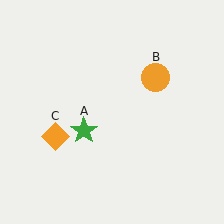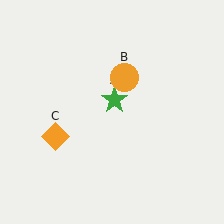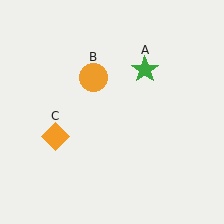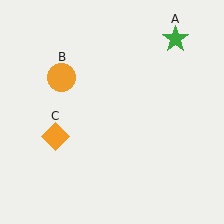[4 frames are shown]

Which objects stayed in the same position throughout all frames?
Orange diamond (object C) remained stationary.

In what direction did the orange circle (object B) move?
The orange circle (object B) moved left.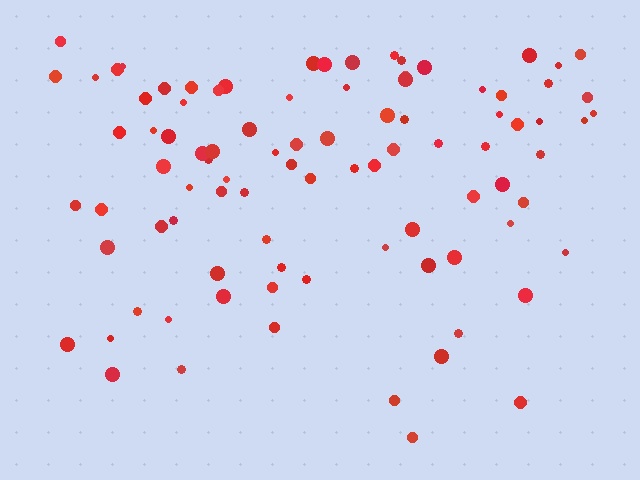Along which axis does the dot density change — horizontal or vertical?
Vertical.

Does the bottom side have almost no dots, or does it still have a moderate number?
Still a moderate number, just noticeably fewer than the top.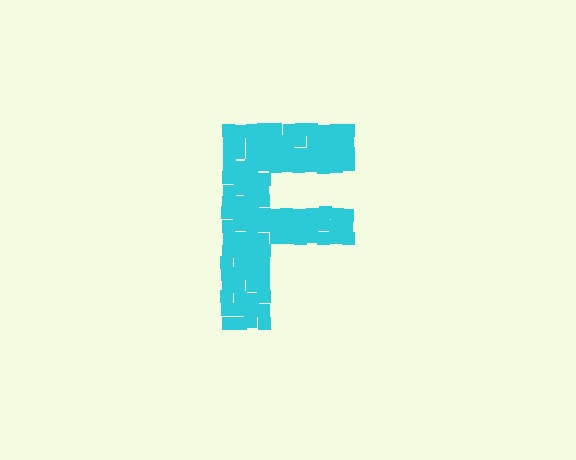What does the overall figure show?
The overall figure shows the letter F.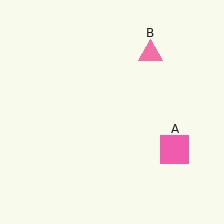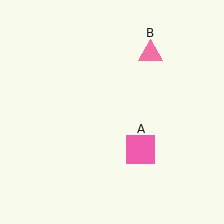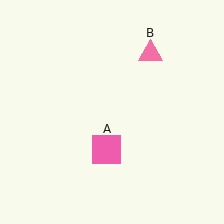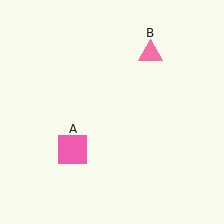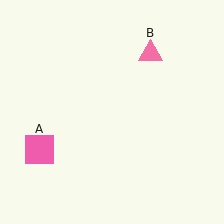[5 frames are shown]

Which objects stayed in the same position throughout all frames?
Pink triangle (object B) remained stationary.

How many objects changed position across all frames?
1 object changed position: pink square (object A).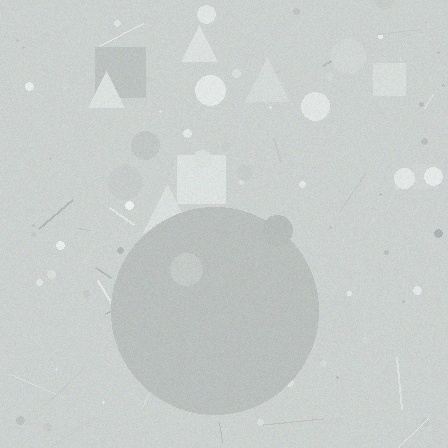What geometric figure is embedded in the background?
A circle is embedded in the background.